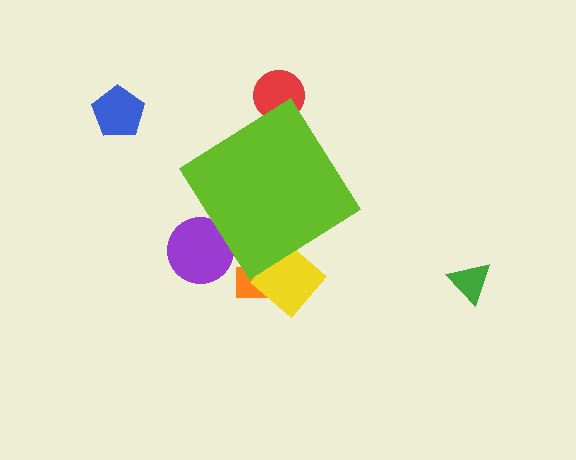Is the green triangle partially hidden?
No, the green triangle is fully visible.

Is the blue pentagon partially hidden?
No, the blue pentagon is fully visible.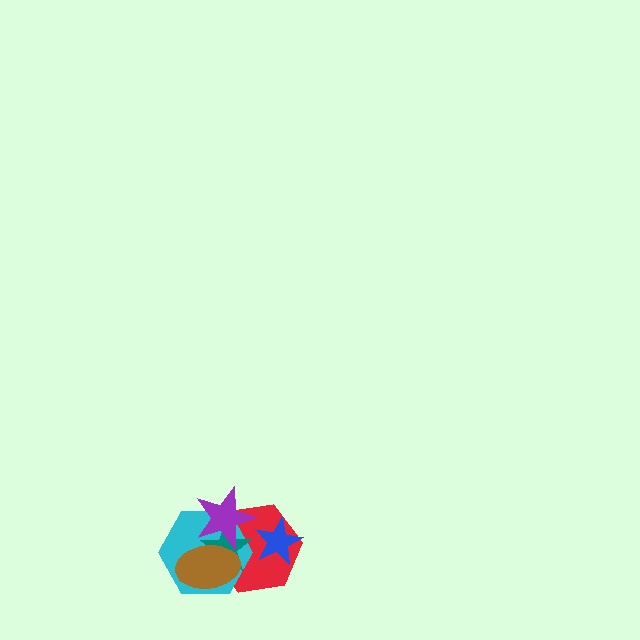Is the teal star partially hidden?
Yes, it is partially covered by another shape.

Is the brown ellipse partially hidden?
No, no other shape covers it.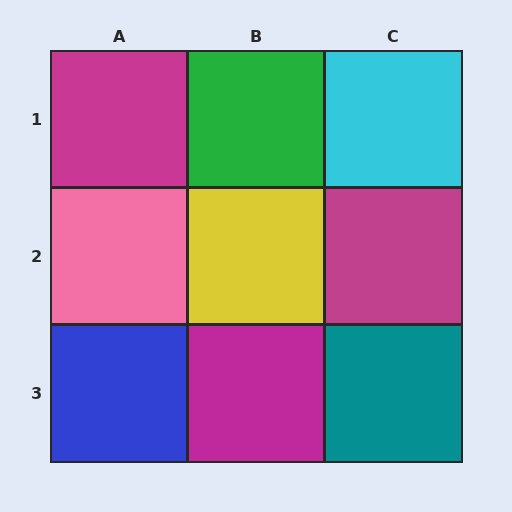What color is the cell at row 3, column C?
Teal.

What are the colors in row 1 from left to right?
Magenta, green, cyan.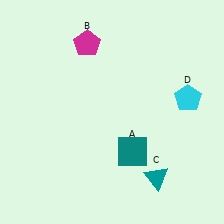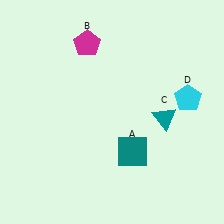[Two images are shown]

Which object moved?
The teal triangle (C) moved up.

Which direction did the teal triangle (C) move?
The teal triangle (C) moved up.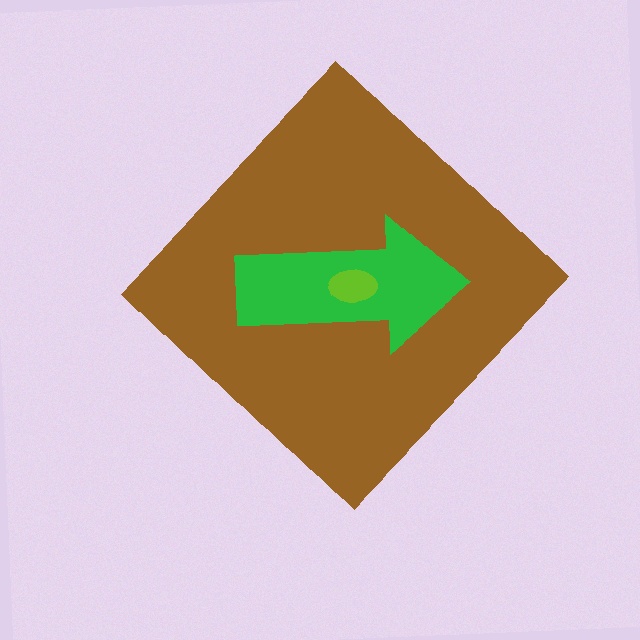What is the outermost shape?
The brown diamond.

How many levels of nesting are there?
3.